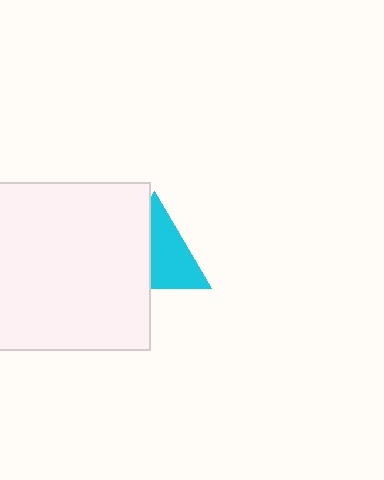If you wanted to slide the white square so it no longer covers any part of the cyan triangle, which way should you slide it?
Slide it left — that is the most direct way to separate the two shapes.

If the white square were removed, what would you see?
You would see the complete cyan triangle.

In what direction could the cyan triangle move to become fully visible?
The cyan triangle could move right. That would shift it out from behind the white square entirely.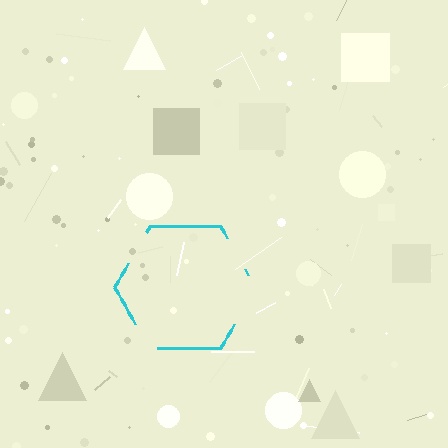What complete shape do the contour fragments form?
The contour fragments form a hexagon.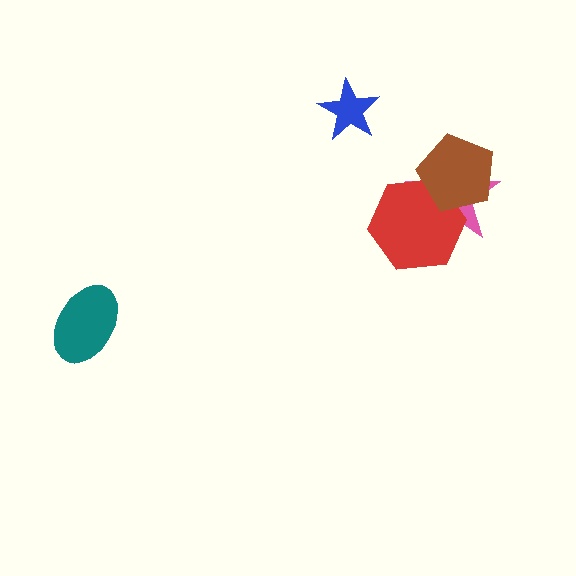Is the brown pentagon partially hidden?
No, no other shape covers it.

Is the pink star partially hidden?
Yes, it is partially covered by another shape.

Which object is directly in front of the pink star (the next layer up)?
The red hexagon is directly in front of the pink star.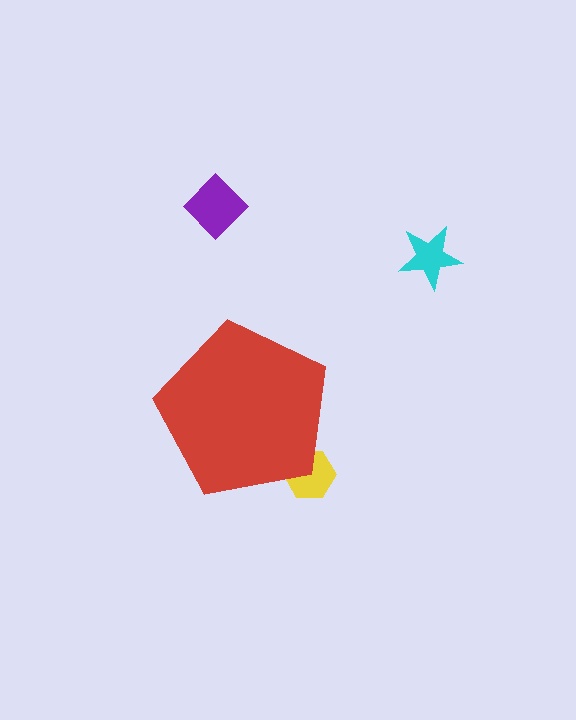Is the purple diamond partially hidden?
No, the purple diamond is fully visible.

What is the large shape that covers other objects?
A red pentagon.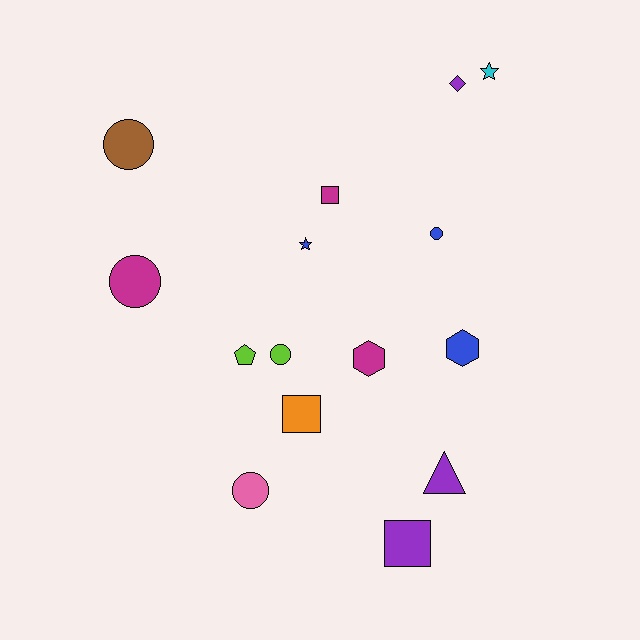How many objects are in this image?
There are 15 objects.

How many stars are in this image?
There are 2 stars.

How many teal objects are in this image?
There are no teal objects.